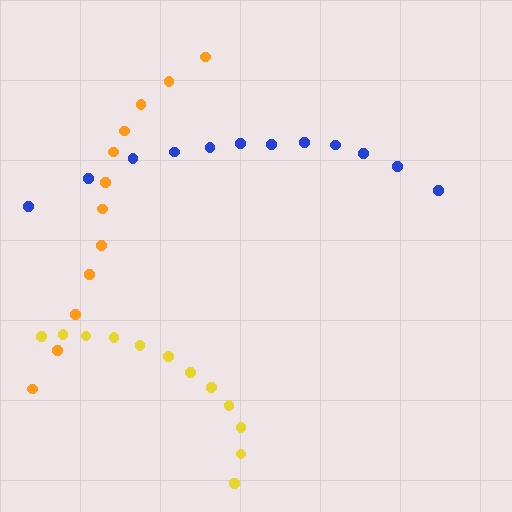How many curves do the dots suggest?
There are 3 distinct paths.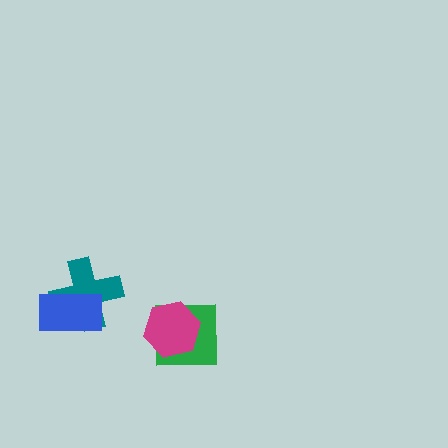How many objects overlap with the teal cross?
1 object overlaps with the teal cross.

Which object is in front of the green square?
The magenta hexagon is in front of the green square.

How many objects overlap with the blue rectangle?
1 object overlaps with the blue rectangle.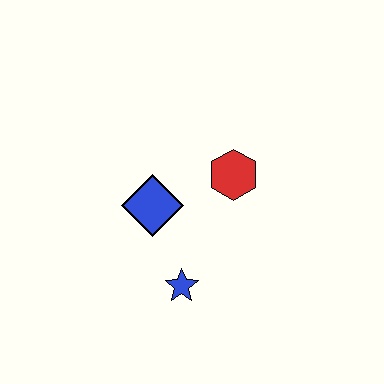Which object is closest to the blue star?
The blue diamond is closest to the blue star.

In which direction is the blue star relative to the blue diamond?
The blue star is below the blue diamond.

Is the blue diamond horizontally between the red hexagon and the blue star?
No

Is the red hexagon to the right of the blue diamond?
Yes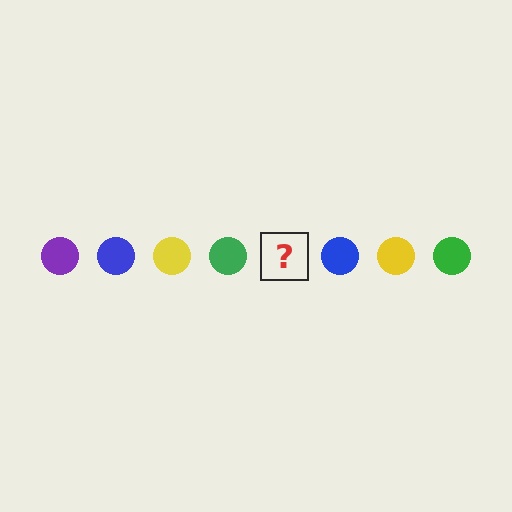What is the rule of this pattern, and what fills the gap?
The rule is that the pattern cycles through purple, blue, yellow, green circles. The gap should be filled with a purple circle.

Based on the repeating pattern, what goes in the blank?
The blank should be a purple circle.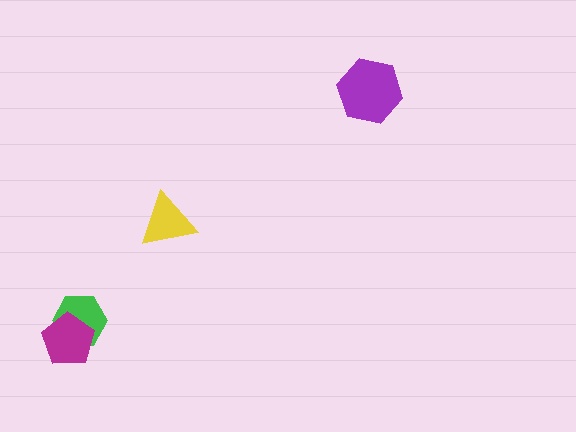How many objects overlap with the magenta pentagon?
1 object overlaps with the magenta pentagon.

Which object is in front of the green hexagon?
The magenta pentagon is in front of the green hexagon.